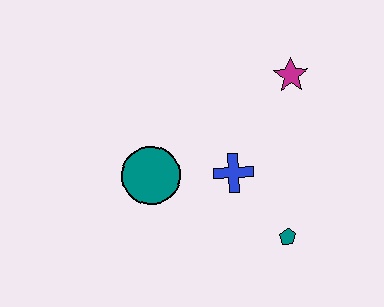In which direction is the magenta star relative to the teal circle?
The magenta star is to the right of the teal circle.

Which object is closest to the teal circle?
The blue cross is closest to the teal circle.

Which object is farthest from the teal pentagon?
The magenta star is farthest from the teal pentagon.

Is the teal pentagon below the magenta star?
Yes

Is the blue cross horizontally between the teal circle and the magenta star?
Yes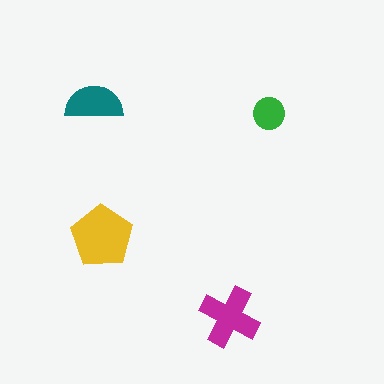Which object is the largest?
The yellow pentagon.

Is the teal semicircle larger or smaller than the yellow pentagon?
Smaller.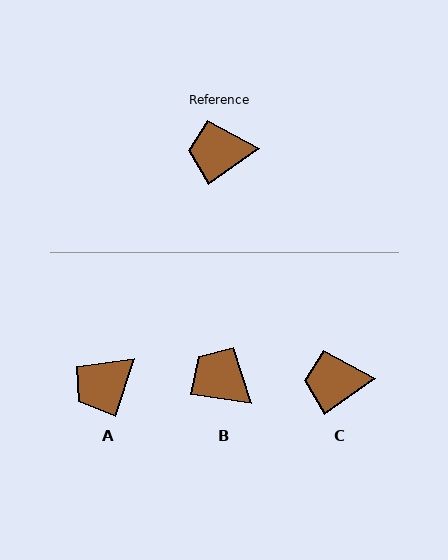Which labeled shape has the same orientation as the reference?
C.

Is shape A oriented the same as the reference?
No, it is off by about 36 degrees.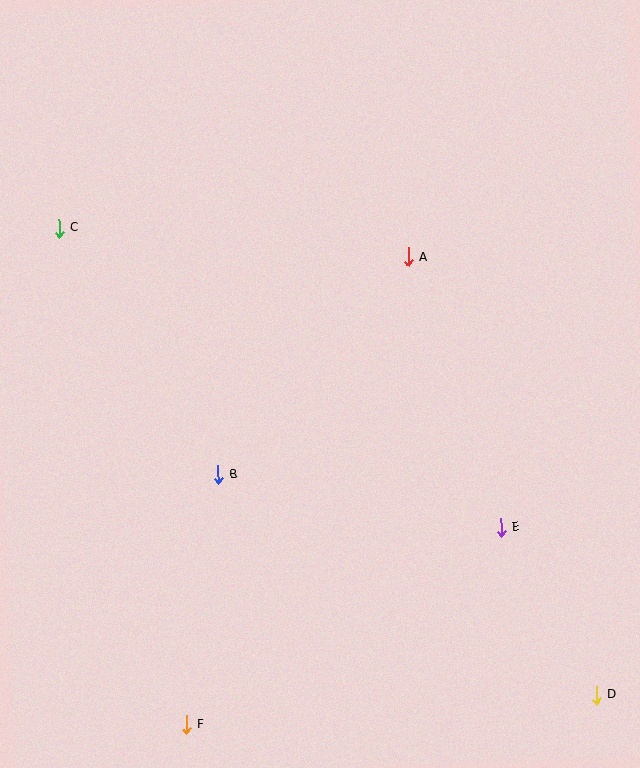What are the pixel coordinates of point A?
Point A is at (409, 257).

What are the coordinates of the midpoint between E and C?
The midpoint between E and C is at (280, 378).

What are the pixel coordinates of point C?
Point C is at (59, 228).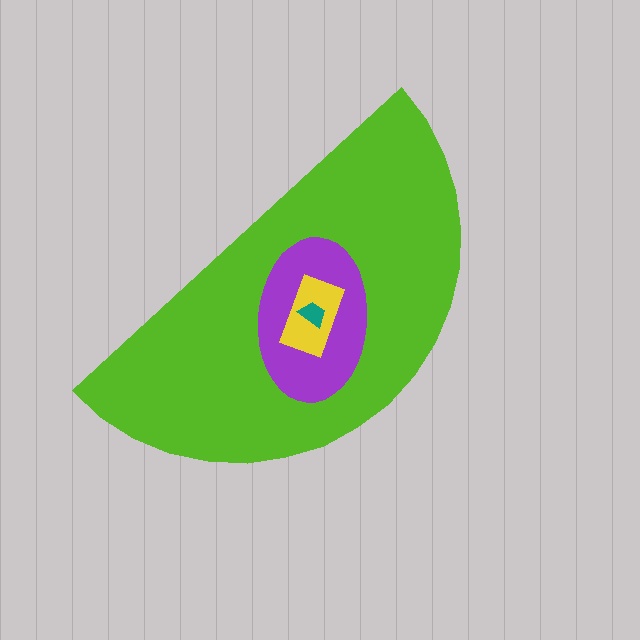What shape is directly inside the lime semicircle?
The purple ellipse.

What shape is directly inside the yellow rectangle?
The teal trapezoid.